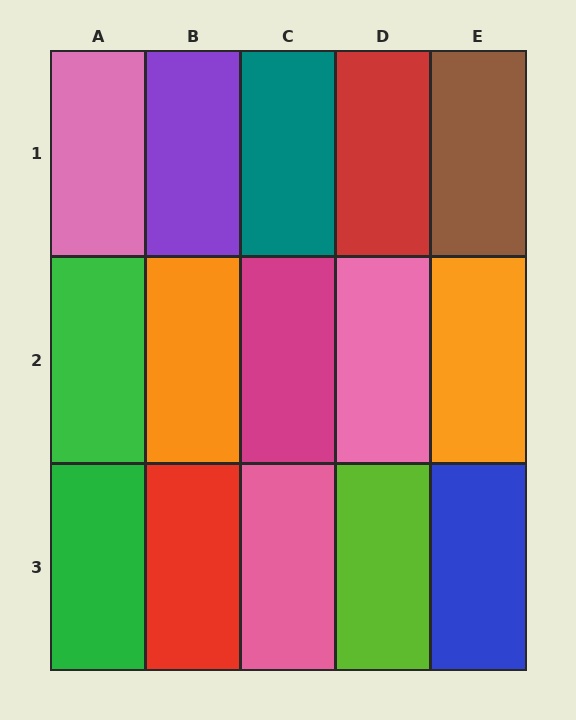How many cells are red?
2 cells are red.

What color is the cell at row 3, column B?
Red.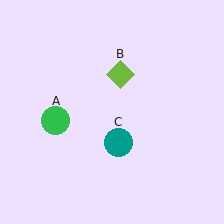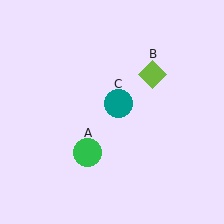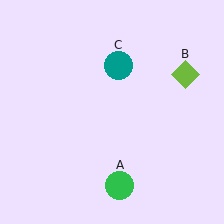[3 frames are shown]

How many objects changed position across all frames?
3 objects changed position: green circle (object A), lime diamond (object B), teal circle (object C).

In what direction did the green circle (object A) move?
The green circle (object A) moved down and to the right.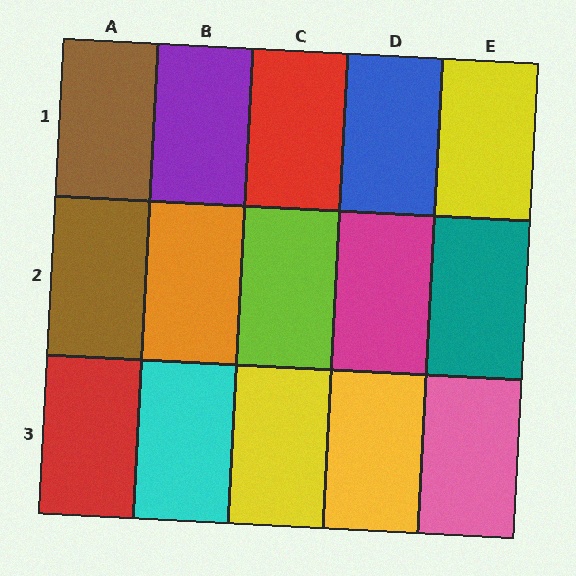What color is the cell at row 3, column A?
Red.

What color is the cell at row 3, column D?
Yellow.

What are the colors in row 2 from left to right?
Brown, orange, lime, magenta, teal.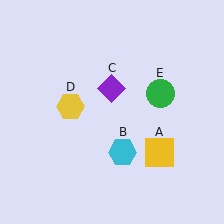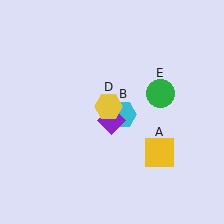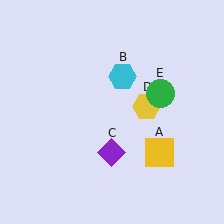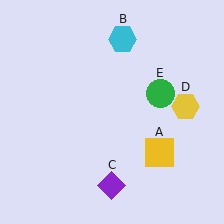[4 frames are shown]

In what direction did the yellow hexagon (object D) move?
The yellow hexagon (object D) moved right.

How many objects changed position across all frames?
3 objects changed position: cyan hexagon (object B), purple diamond (object C), yellow hexagon (object D).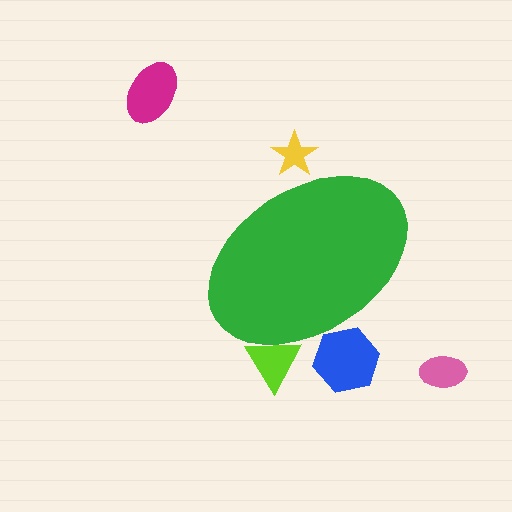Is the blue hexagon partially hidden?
Yes, the blue hexagon is partially hidden behind the green ellipse.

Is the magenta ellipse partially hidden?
No, the magenta ellipse is fully visible.